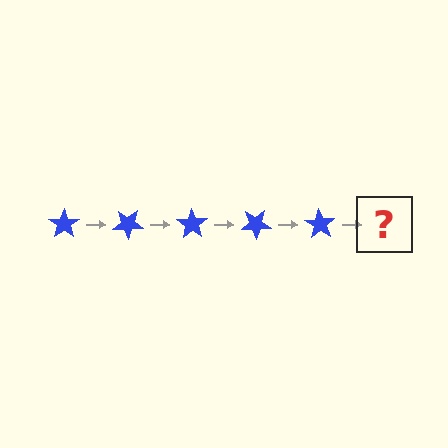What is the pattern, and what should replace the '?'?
The pattern is that the star rotates 35 degrees each step. The '?' should be a blue star rotated 175 degrees.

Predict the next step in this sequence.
The next step is a blue star rotated 175 degrees.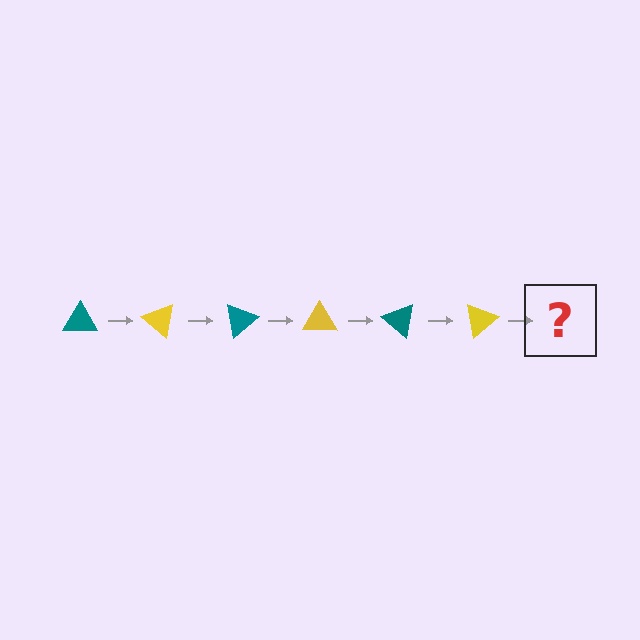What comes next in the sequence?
The next element should be a teal triangle, rotated 240 degrees from the start.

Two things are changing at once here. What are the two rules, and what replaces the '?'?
The two rules are that it rotates 40 degrees each step and the color cycles through teal and yellow. The '?' should be a teal triangle, rotated 240 degrees from the start.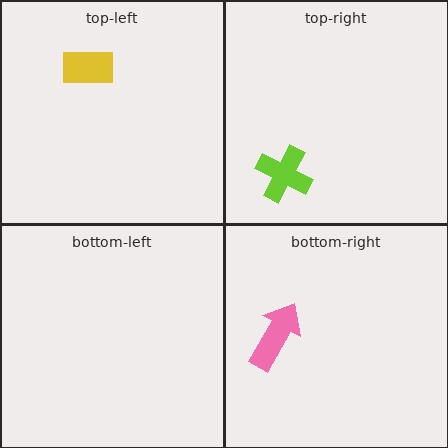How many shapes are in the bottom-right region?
1.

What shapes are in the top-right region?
The lime cross.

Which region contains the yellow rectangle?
The top-left region.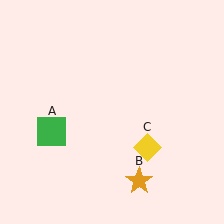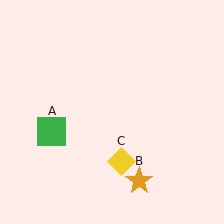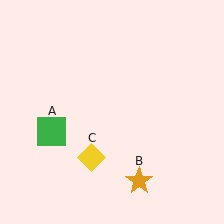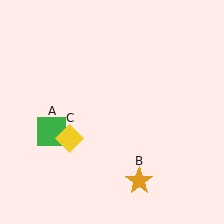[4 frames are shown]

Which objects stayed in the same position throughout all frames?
Green square (object A) and orange star (object B) remained stationary.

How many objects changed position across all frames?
1 object changed position: yellow diamond (object C).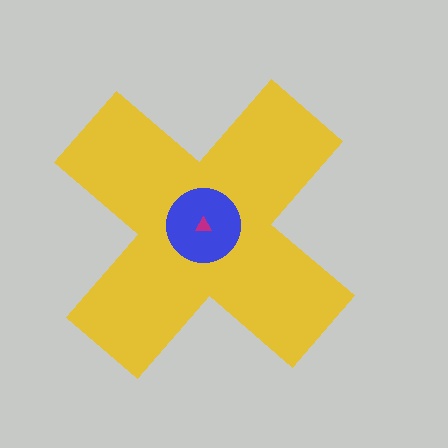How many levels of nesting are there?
3.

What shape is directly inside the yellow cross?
The blue circle.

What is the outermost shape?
The yellow cross.